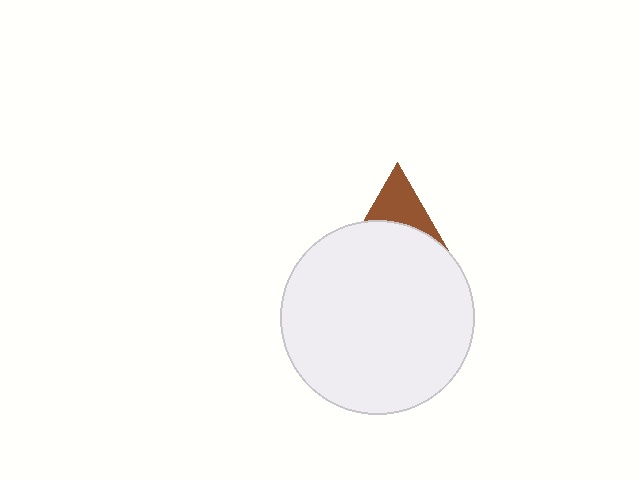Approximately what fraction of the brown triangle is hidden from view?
Roughly 63% of the brown triangle is hidden behind the white circle.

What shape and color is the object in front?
The object in front is a white circle.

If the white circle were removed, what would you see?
You would see the complete brown triangle.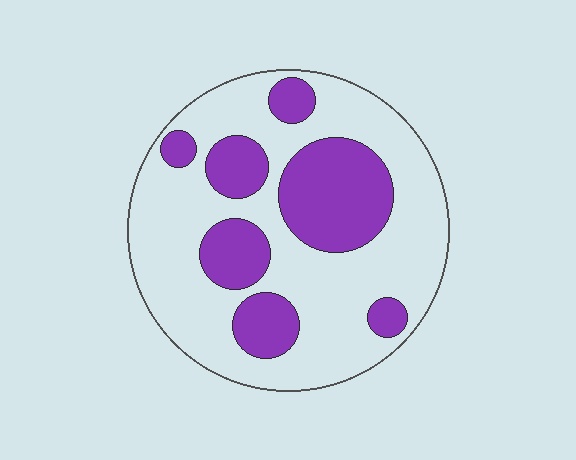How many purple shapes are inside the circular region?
7.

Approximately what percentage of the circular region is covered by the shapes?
Approximately 30%.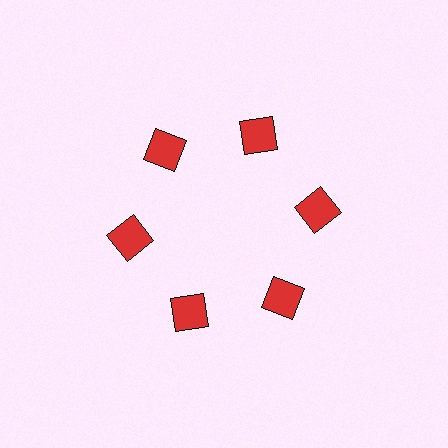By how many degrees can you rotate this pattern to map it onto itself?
The pattern maps onto itself every 60 degrees of rotation.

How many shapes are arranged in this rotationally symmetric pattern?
There are 6 shapes, arranged in 6 groups of 1.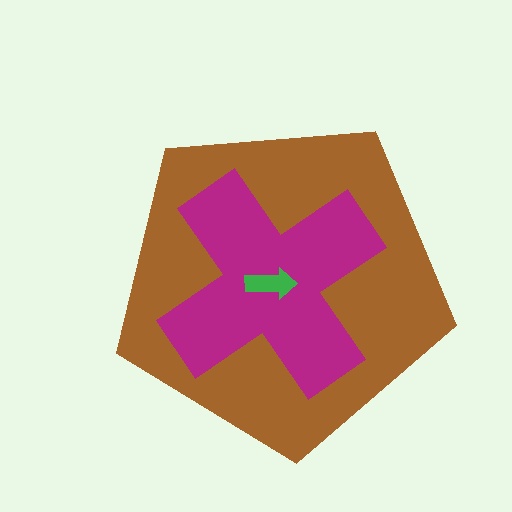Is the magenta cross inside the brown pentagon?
Yes.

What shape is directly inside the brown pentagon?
The magenta cross.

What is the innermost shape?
The green arrow.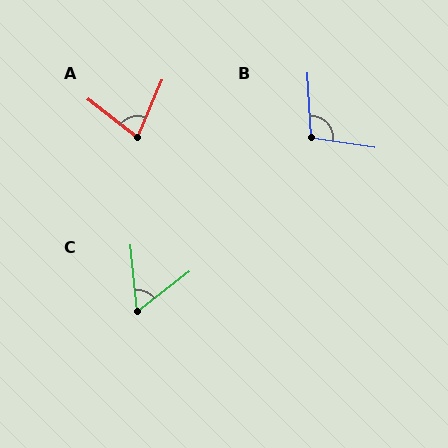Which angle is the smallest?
C, at approximately 58 degrees.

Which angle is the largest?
B, at approximately 102 degrees.